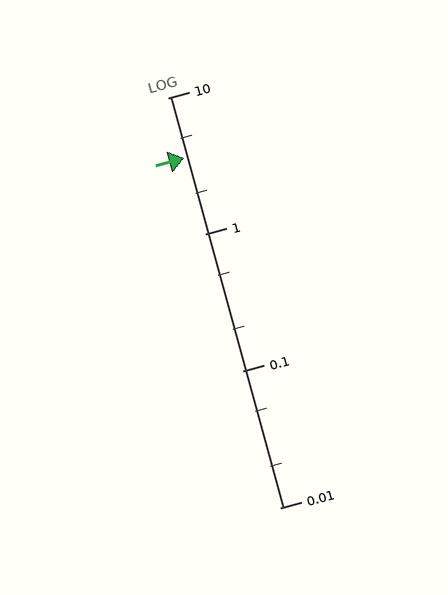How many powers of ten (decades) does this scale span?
The scale spans 3 decades, from 0.01 to 10.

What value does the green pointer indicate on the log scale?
The pointer indicates approximately 3.6.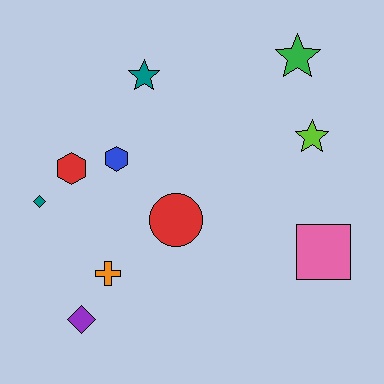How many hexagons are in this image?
There are 2 hexagons.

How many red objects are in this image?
There are 2 red objects.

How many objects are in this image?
There are 10 objects.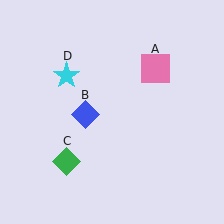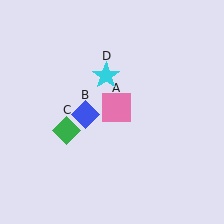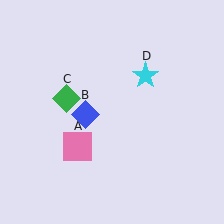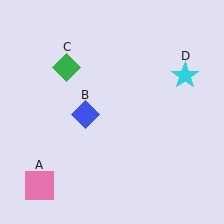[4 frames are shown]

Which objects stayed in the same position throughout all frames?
Blue diamond (object B) remained stationary.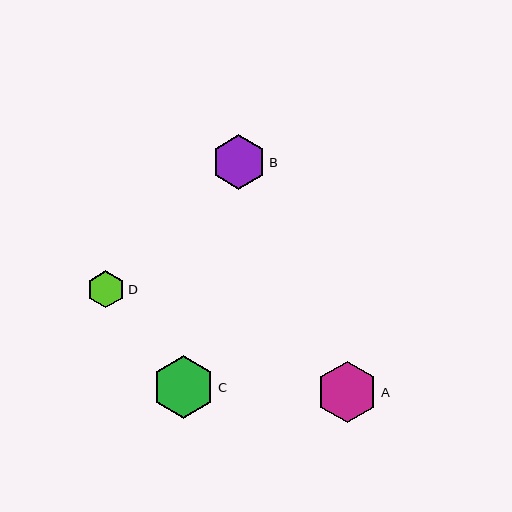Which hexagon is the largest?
Hexagon C is the largest with a size of approximately 63 pixels.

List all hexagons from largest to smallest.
From largest to smallest: C, A, B, D.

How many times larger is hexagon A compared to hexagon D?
Hexagon A is approximately 1.7 times the size of hexagon D.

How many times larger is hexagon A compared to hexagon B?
Hexagon A is approximately 1.1 times the size of hexagon B.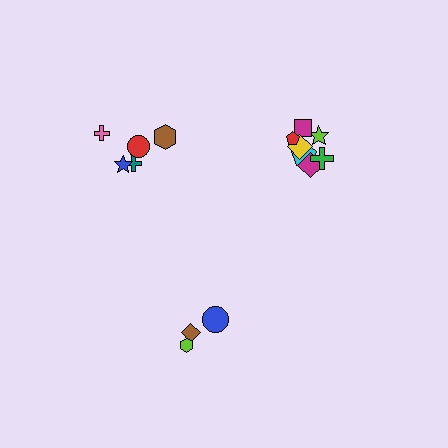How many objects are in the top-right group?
There are 7 objects.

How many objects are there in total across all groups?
There are 15 objects.